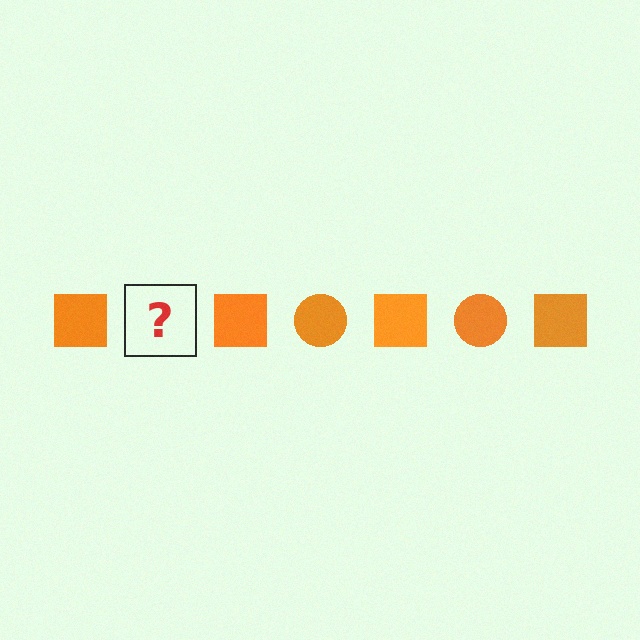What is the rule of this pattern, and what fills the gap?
The rule is that the pattern cycles through square, circle shapes in orange. The gap should be filled with an orange circle.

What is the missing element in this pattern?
The missing element is an orange circle.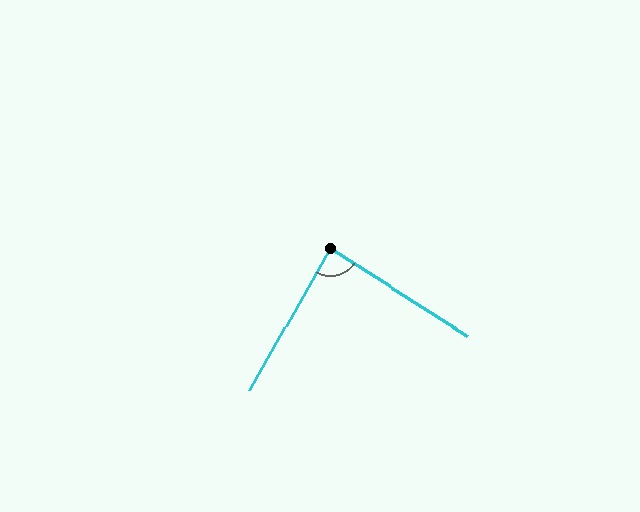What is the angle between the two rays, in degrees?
Approximately 87 degrees.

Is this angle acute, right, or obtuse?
It is approximately a right angle.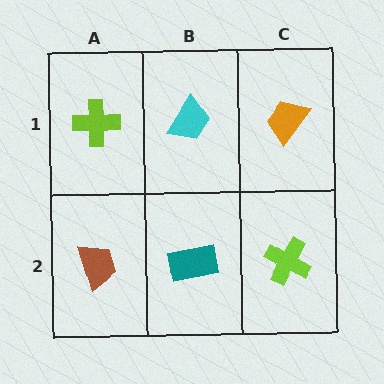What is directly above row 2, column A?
A lime cross.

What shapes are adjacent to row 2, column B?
A cyan trapezoid (row 1, column B), a brown trapezoid (row 2, column A), a lime cross (row 2, column C).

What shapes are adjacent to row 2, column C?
An orange trapezoid (row 1, column C), a teal rectangle (row 2, column B).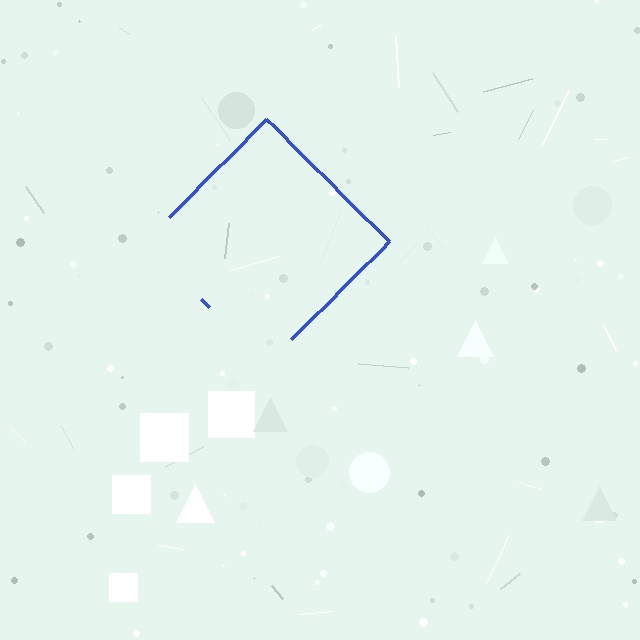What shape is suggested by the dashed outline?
The dashed outline suggests a diamond.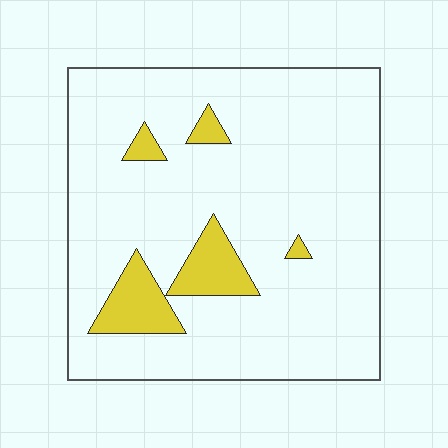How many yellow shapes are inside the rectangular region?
5.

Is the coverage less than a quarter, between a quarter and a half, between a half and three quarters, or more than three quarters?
Less than a quarter.